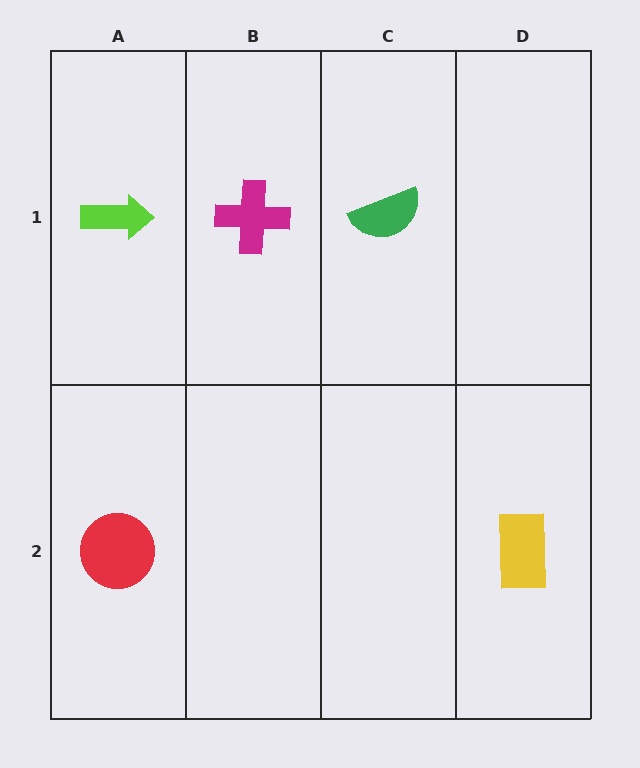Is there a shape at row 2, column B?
No, that cell is empty.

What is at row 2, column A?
A red circle.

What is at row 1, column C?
A green semicircle.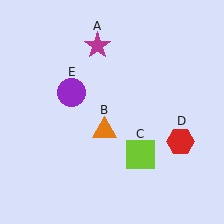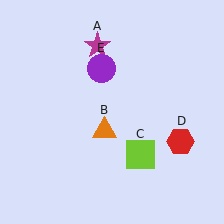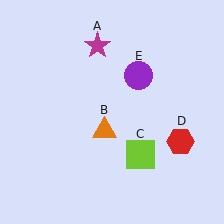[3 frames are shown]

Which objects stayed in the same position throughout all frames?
Magenta star (object A) and orange triangle (object B) and lime square (object C) and red hexagon (object D) remained stationary.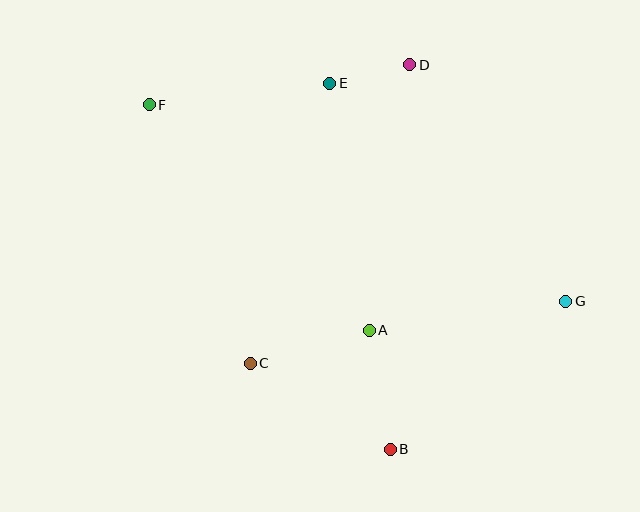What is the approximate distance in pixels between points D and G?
The distance between D and G is approximately 283 pixels.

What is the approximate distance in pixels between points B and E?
The distance between B and E is approximately 371 pixels.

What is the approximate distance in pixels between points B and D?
The distance between B and D is approximately 385 pixels.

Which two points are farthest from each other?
Points F and G are farthest from each other.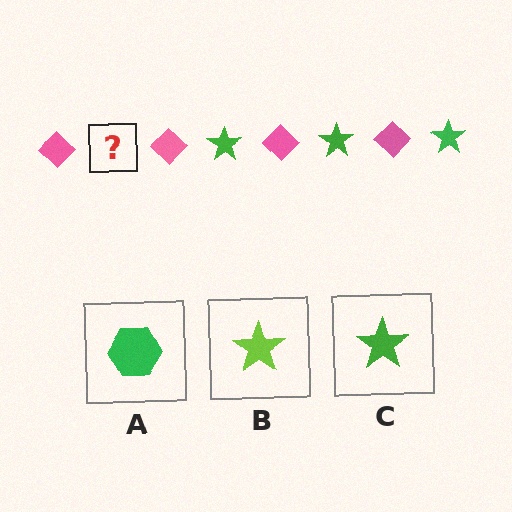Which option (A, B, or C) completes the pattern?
C.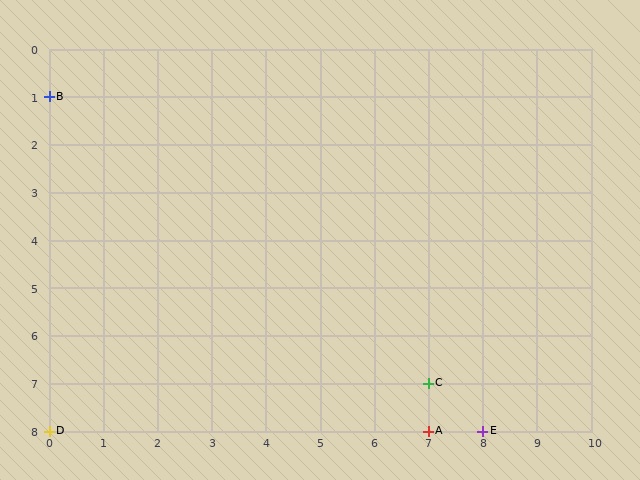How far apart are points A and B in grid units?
Points A and B are 7 columns and 7 rows apart (about 9.9 grid units diagonally).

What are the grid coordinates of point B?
Point B is at grid coordinates (0, 1).